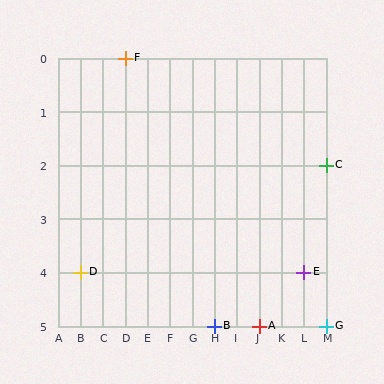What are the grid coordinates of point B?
Point B is at grid coordinates (H, 5).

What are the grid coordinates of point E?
Point E is at grid coordinates (L, 4).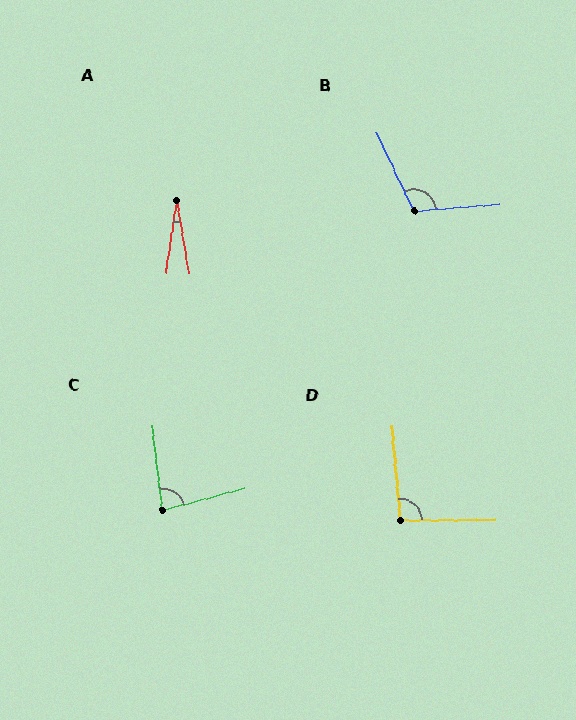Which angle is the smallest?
A, at approximately 18 degrees.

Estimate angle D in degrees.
Approximately 95 degrees.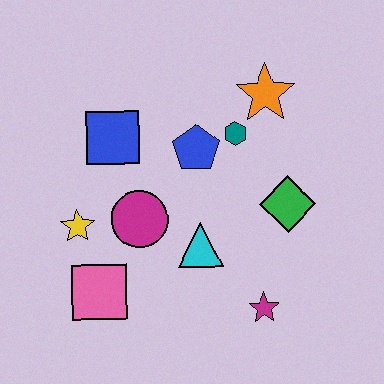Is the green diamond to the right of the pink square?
Yes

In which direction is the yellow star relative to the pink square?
The yellow star is above the pink square.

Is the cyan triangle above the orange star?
No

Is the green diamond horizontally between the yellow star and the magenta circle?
No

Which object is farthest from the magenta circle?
The orange star is farthest from the magenta circle.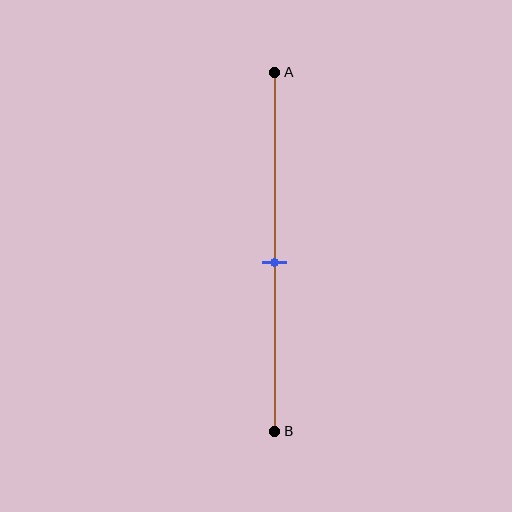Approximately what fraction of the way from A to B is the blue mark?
The blue mark is approximately 55% of the way from A to B.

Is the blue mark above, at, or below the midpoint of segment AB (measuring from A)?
The blue mark is below the midpoint of segment AB.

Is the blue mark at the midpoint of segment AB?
No, the mark is at about 55% from A, not at the 50% midpoint.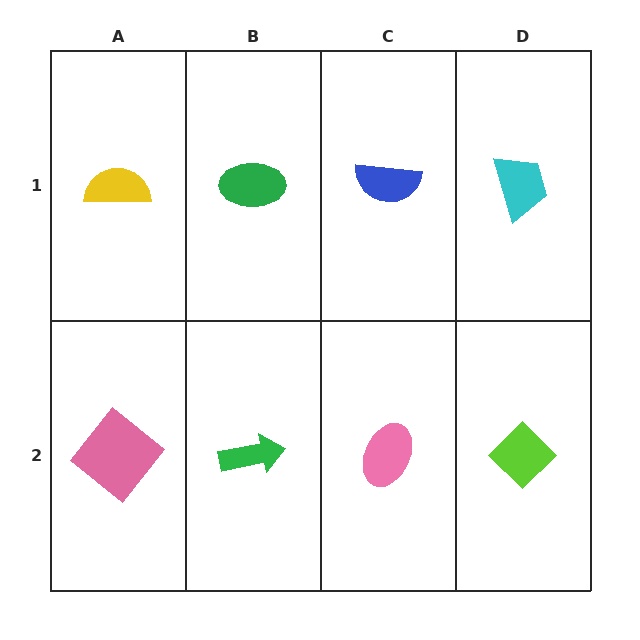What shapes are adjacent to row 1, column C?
A pink ellipse (row 2, column C), a green ellipse (row 1, column B), a cyan trapezoid (row 1, column D).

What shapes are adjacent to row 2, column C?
A blue semicircle (row 1, column C), a green arrow (row 2, column B), a lime diamond (row 2, column D).